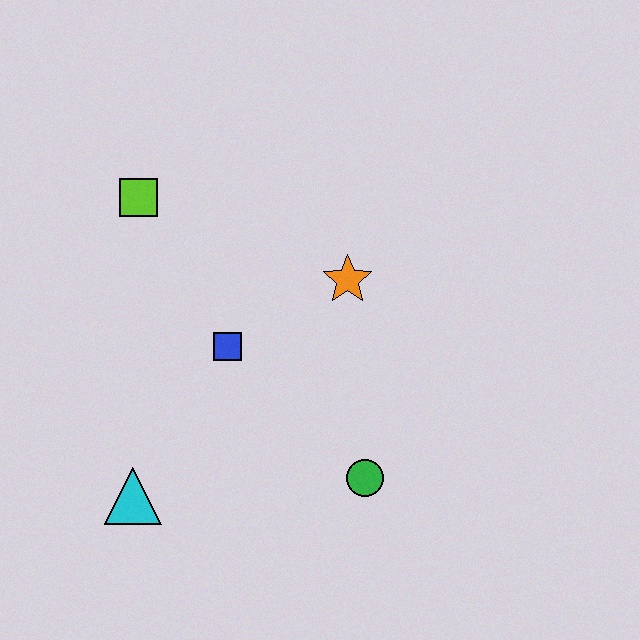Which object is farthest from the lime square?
The green circle is farthest from the lime square.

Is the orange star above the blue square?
Yes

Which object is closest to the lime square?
The blue square is closest to the lime square.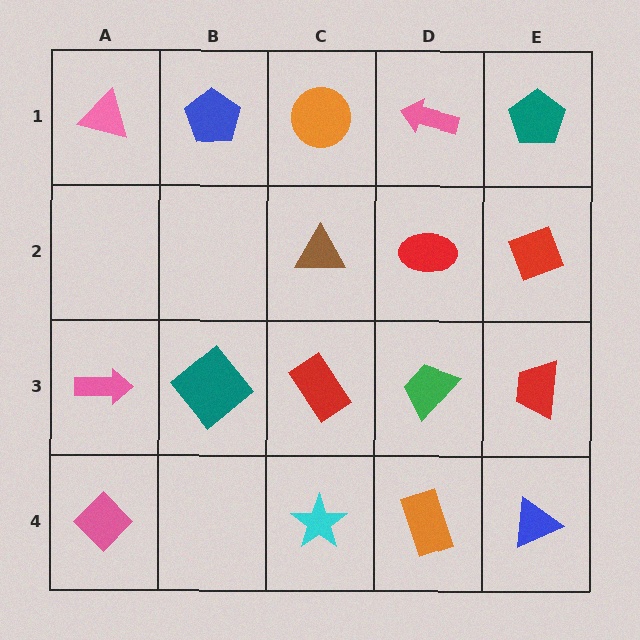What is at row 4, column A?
A pink diamond.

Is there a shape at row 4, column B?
No, that cell is empty.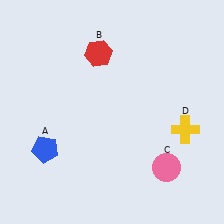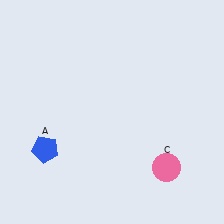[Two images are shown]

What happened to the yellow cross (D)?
The yellow cross (D) was removed in Image 2. It was in the bottom-right area of Image 1.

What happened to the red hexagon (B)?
The red hexagon (B) was removed in Image 2. It was in the top-left area of Image 1.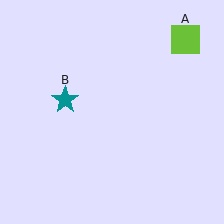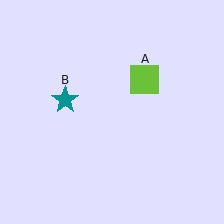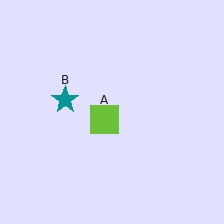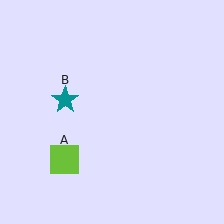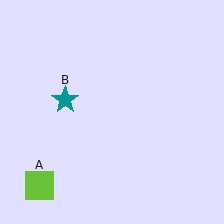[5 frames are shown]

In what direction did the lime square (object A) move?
The lime square (object A) moved down and to the left.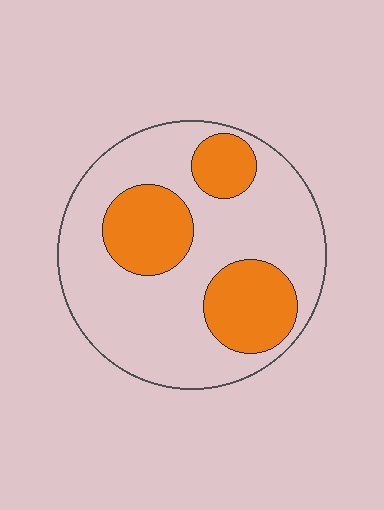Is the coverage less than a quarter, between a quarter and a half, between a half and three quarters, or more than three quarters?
Between a quarter and a half.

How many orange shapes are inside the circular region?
3.